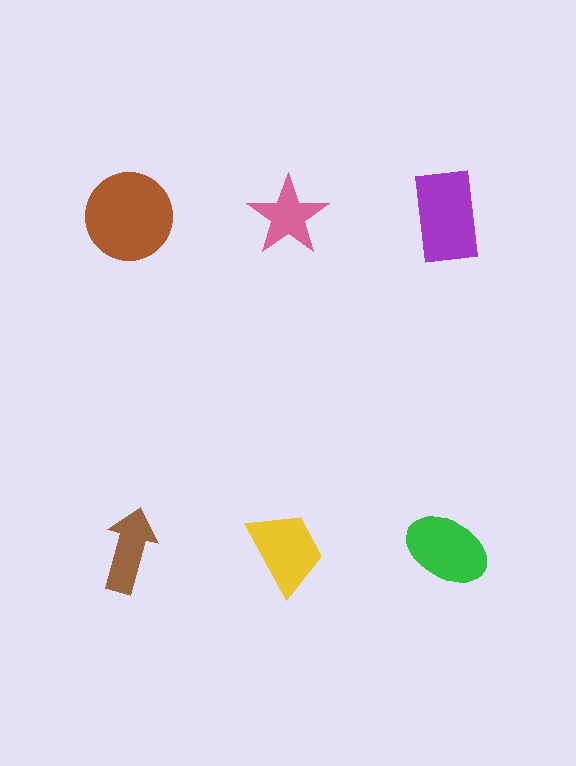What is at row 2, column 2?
A yellow trapezoid.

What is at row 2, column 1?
A brown arrow.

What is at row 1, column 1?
A brown circle.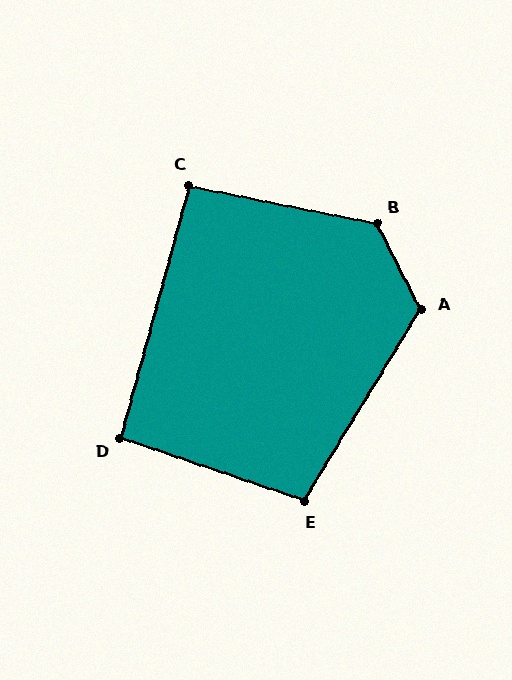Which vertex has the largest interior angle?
B, at approximately 129 degrees.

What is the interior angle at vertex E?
Approximately 103 degrees (obtuse).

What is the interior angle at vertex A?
Approximately 121 degrees (obtuse).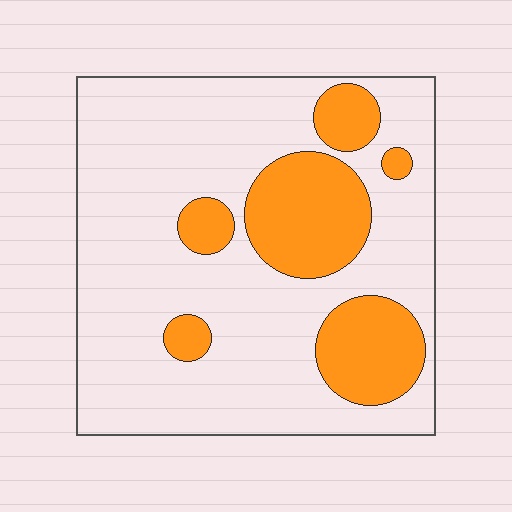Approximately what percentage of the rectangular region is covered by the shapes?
Approximately 25%.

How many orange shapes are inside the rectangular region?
6.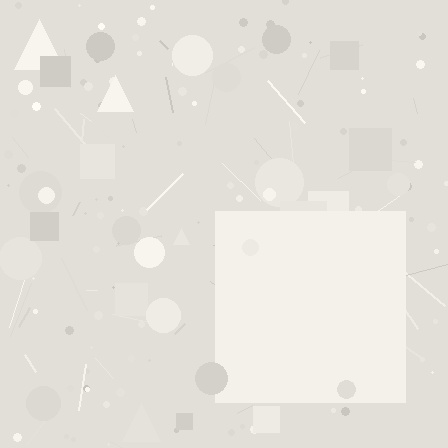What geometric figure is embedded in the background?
A square is embedded in the background.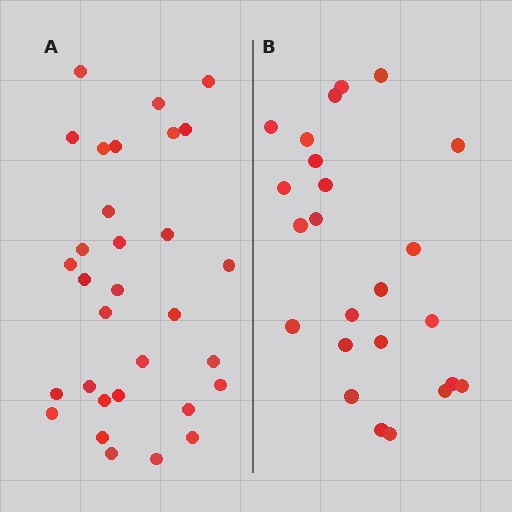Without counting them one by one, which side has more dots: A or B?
Region A (the left region) has more dots.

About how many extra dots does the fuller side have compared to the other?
Region A has roughly 8 or so more dots than region B.